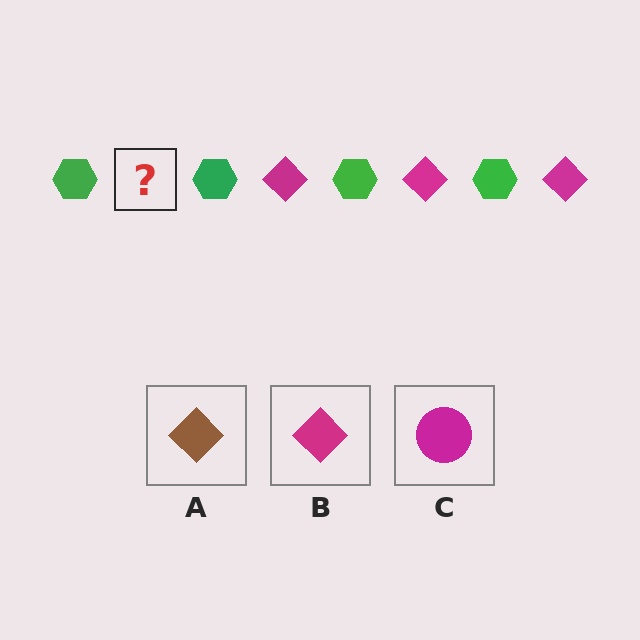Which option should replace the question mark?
Option B.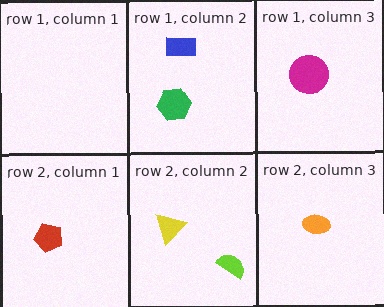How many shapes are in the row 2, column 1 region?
1.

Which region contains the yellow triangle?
The row 2, column 2 region.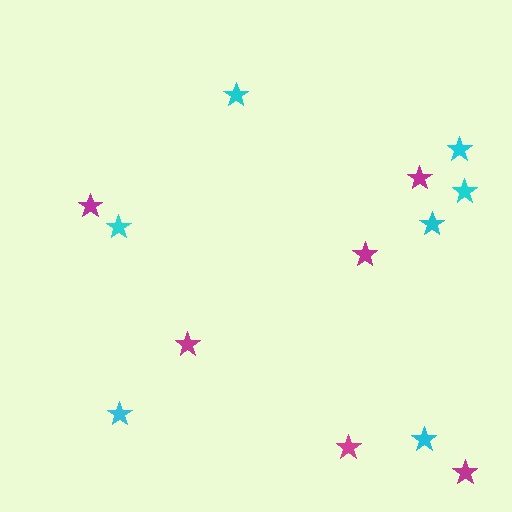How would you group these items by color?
There are 2 groups: one group of magenta stars (6) and one group of cyan stars (7).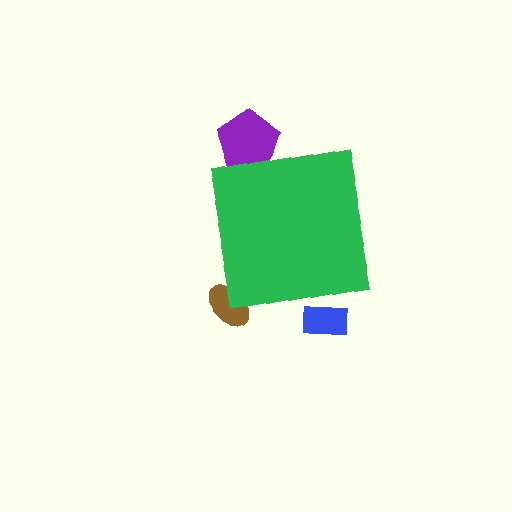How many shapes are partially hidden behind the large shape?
3 shapes are partially hidden.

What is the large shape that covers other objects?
A green square.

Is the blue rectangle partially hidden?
Yes, the blue rectangle is partially hidden behind the green square.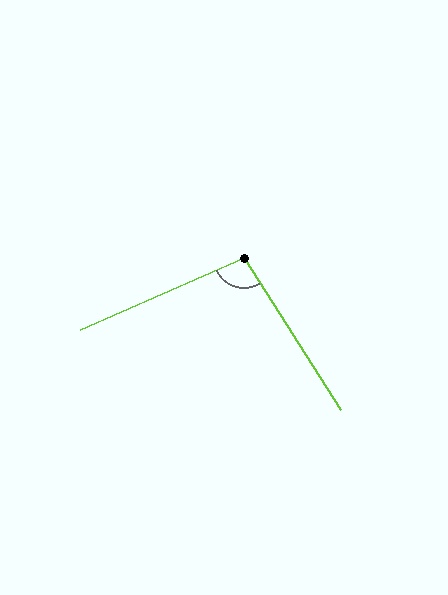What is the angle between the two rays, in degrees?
Approximately 99 degrees.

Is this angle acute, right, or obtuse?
It is obtuse.